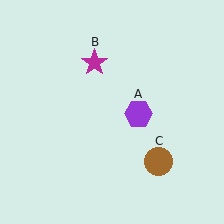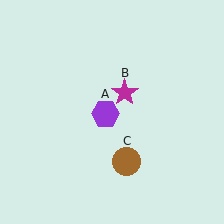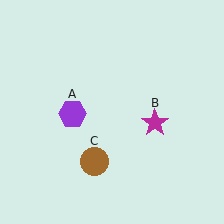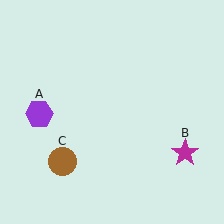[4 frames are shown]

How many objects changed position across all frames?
3 objects changed position: purple hexagon (object A), magenta star (object B), brown circle (object C).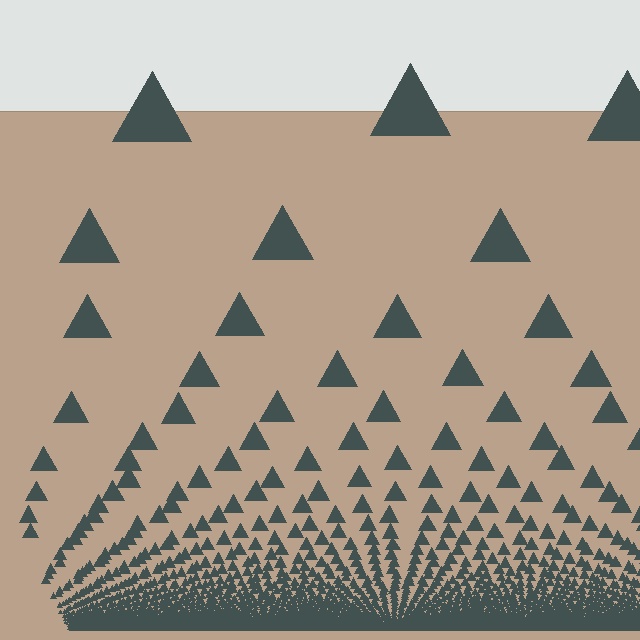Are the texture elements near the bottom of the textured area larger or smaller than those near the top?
Smaller. The gradient is inverted — elements near the bottom are smaller and denser.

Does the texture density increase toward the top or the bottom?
Density increases toward the bottom.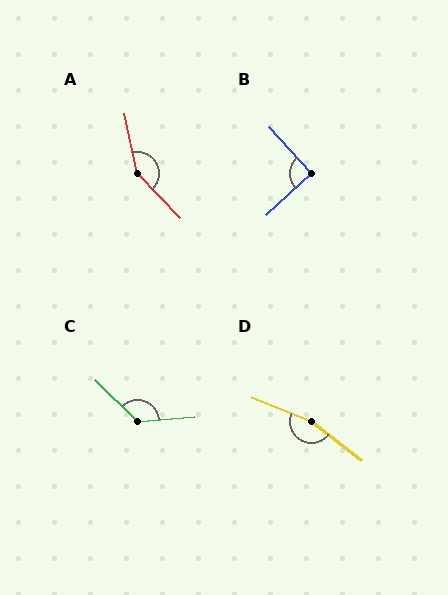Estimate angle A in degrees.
Approximately 148 degrees.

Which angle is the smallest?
B, at approximately 90 degrees.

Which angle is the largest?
D, at approximately 165 degrees.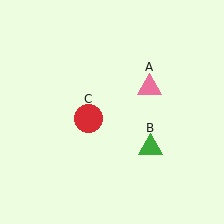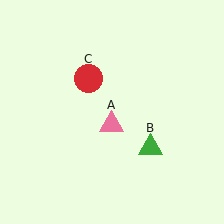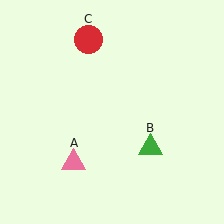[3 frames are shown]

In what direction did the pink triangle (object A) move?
The pink triangle (object A) moved down and to the left.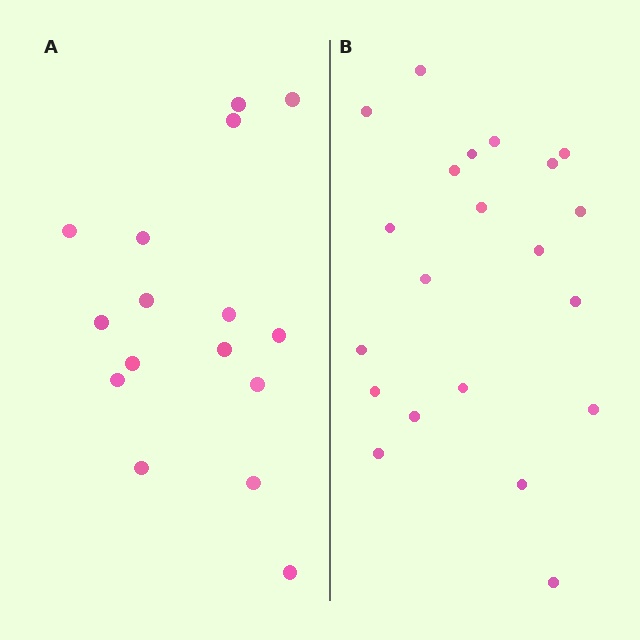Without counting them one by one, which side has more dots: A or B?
Region B (the right region) has more dots.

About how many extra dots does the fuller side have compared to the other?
Region B has about 5 more dots than region A.